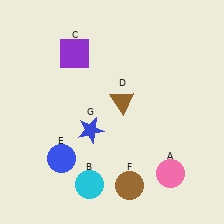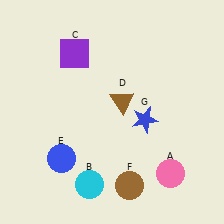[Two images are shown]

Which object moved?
The blue star (G) moved right.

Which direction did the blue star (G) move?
The blue star (G) moved right.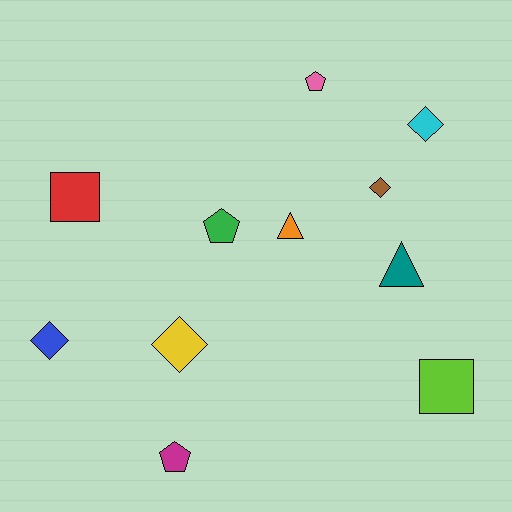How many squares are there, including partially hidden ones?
There are 2 squares.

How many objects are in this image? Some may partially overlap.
There are 11 objects.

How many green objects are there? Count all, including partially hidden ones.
There is 1 green object.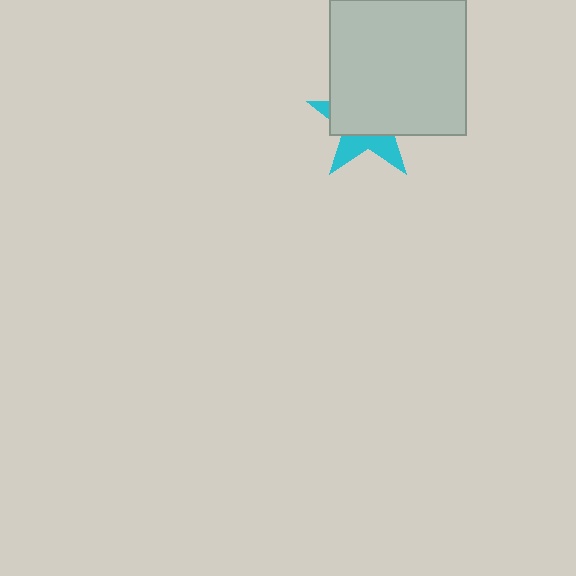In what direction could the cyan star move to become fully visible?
The cyan star could move down. That would shift it out from behind the light gray square entirely.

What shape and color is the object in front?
The object in front is a light gray square.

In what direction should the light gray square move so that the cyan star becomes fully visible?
The light gray square should move up. That is the shortest direction to clear the overlap and leave the cyan star fully visible.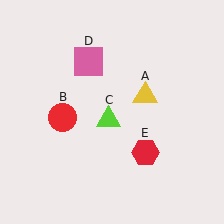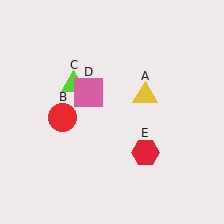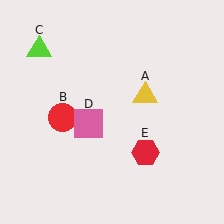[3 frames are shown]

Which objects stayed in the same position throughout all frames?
Yellow triangle (object A) and red circle (object B) and red hexagon (object E) remained stationary.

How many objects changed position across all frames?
2 objects changed position: lime triangle (object C), pink square (object D).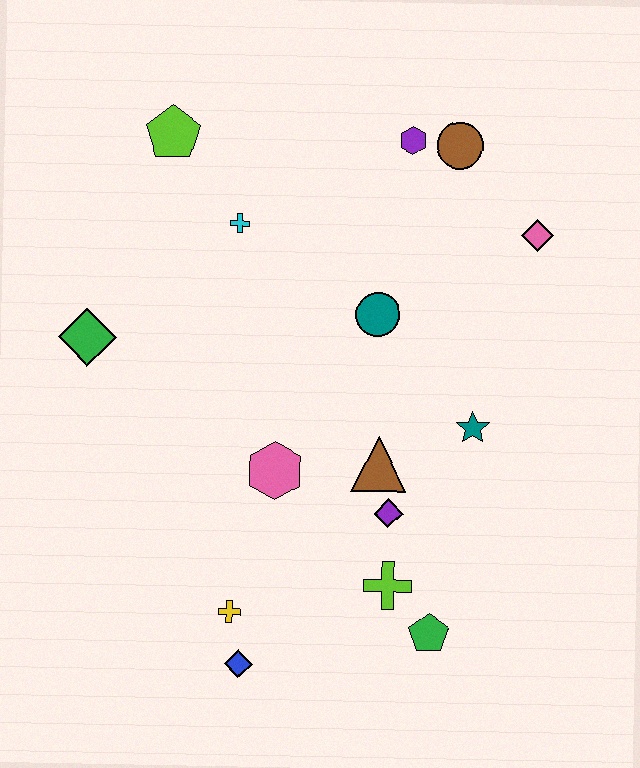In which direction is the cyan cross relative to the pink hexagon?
The cyan cross is above the pink hexagon.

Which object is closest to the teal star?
The brown triangle is closest to the teal star.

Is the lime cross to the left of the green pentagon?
Yes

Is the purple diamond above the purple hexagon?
No